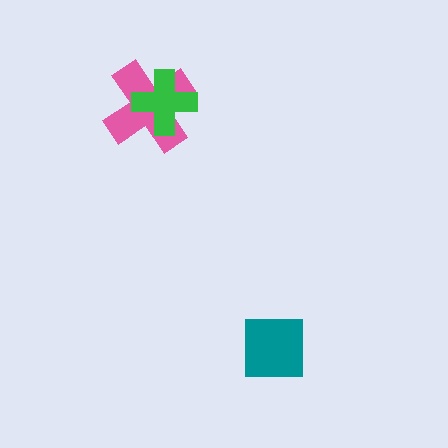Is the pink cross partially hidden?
Yes, it is partially covered by another shape.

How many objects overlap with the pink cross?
1 object overlaps with the pink cross.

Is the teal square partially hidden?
No, no other shape covers it.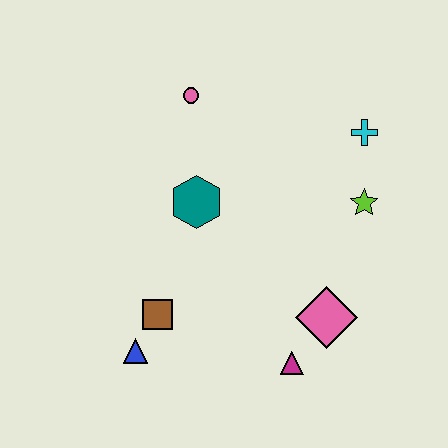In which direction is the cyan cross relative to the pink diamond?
The cyan cross is above the pink diamond.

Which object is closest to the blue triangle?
The brown square is closest to the blue triangle.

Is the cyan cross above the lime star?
Yes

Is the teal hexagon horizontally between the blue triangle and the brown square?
No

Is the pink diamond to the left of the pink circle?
No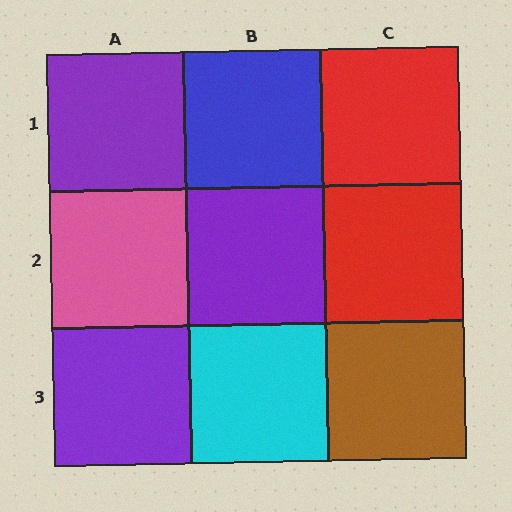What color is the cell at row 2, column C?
Red.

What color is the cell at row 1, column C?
Red.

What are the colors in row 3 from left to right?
Purple, cyan, brown.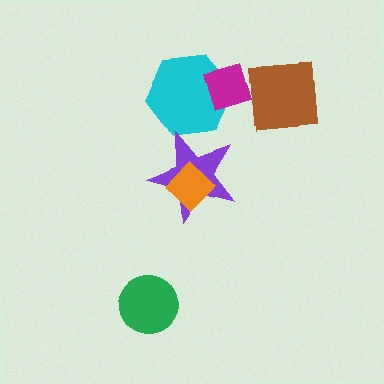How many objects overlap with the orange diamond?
1 object overlaps with the orange diamond.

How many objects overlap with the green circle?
0 objects overlap with the green circle.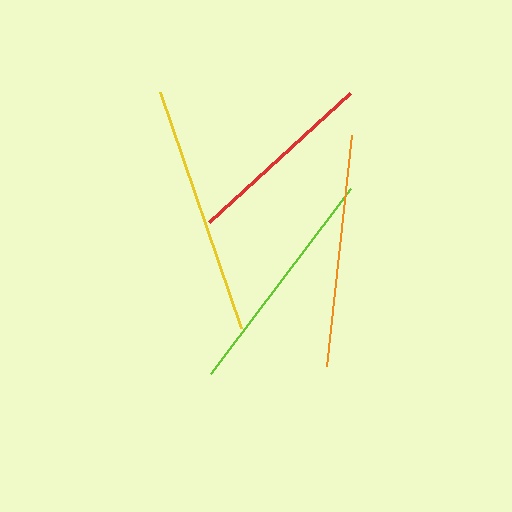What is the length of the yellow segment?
The yellow segment is approximately 250 pixels long.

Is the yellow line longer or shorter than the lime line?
The yellow line is longer than the lime line.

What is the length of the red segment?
The red segment is approximately 191 pixels long.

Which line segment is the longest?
The yellow line is the longest at approximately 250 pixels.